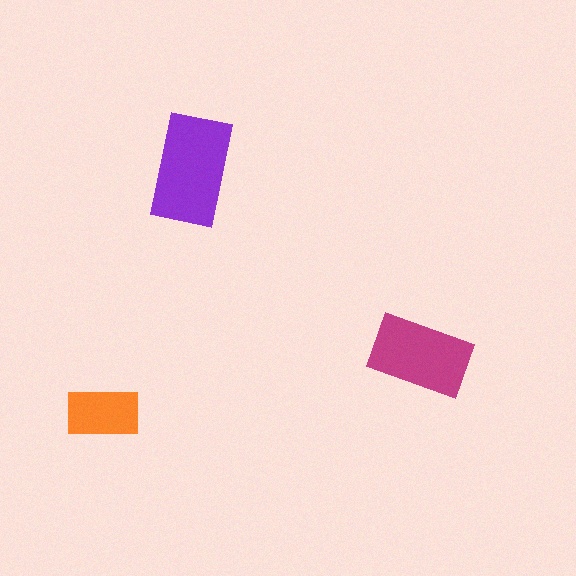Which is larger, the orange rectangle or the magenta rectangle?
The magenta one.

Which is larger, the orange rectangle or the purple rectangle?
The purple one.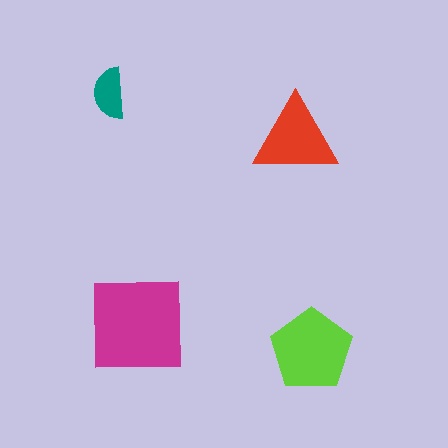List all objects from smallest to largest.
The teal semicircle, the red triangle, the lime pentagon, the magenta square.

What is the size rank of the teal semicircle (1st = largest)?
4th.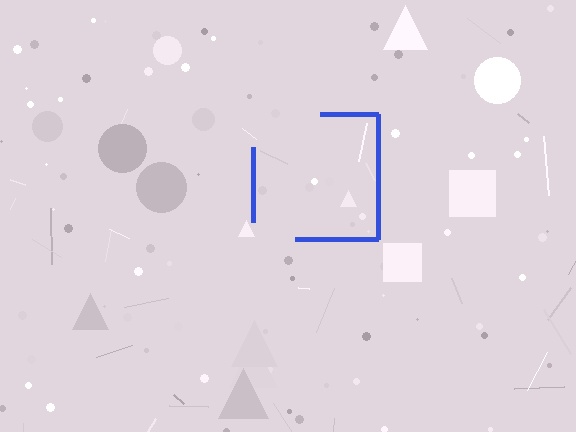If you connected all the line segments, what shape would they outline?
They would outline a square.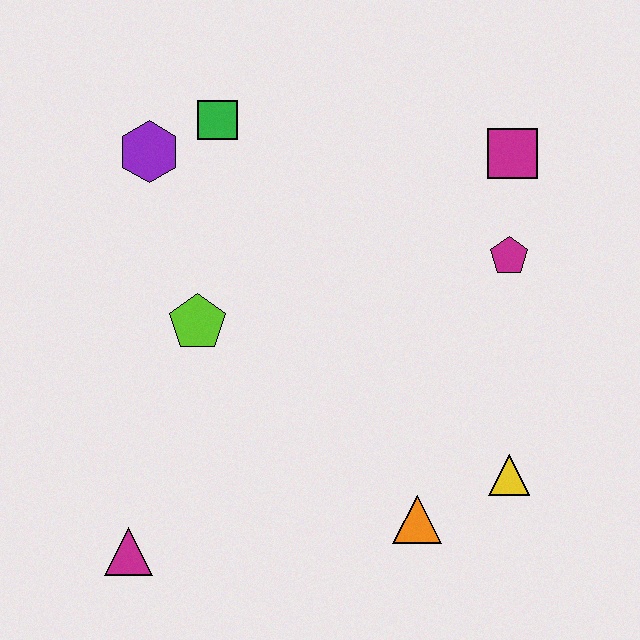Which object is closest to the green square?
The purple hexagon is closest to the green square.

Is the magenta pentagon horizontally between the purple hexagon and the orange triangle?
No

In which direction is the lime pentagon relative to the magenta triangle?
The lime pentagon is above the magenta triangle.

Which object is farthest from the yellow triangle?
The purple hexagon is farthest from the yellow triangle.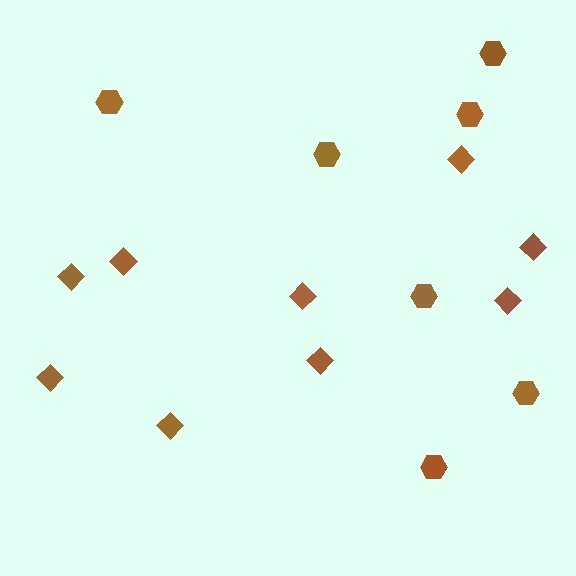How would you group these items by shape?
There are 2 groups: one group of diamonds (9) and one group of hexagons (7).